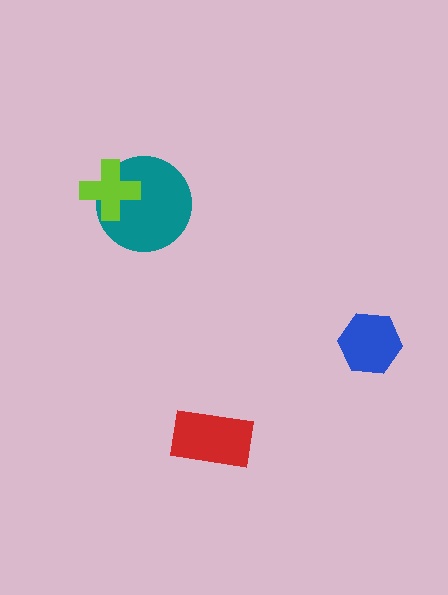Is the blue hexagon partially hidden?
No, no other shape covers it.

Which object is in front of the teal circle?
The lime cross is in front of the teal circle.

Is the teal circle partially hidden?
Yes, it is partially covered by another shape.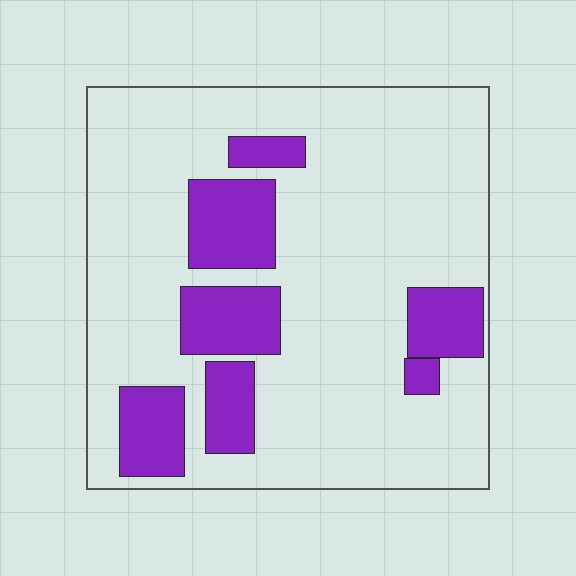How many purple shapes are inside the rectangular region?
7.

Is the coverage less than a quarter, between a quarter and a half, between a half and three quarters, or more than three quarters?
Less than a quarter.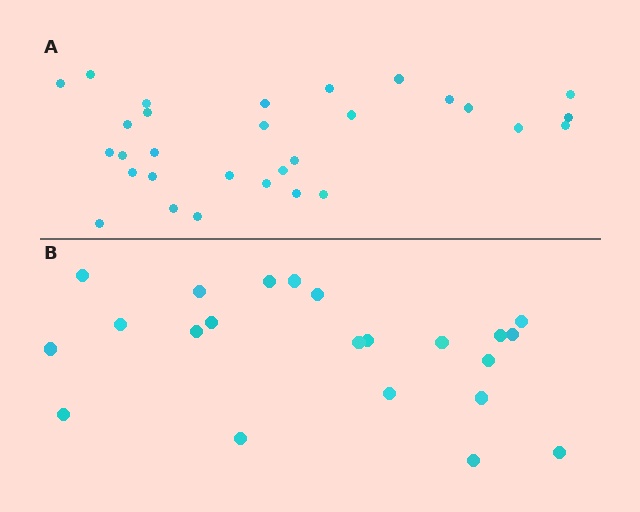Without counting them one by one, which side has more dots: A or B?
Region A (the top region) has more dots.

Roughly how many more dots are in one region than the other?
Region A has roughly 8 or so more dots than region B.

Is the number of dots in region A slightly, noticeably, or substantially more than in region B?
Region A has noticeably more, but not dramatically so. The ratio is roughly 1.4 to 1.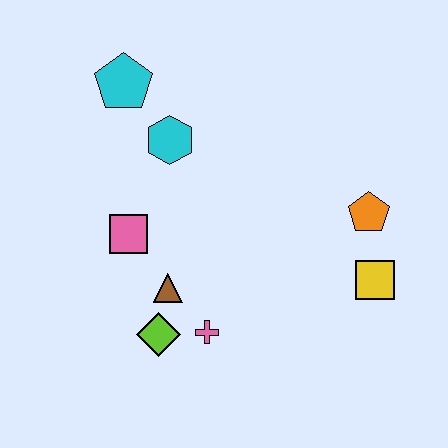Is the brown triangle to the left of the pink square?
No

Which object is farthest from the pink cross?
The cyan pentagon is farthest from the pink cross.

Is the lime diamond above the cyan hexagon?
No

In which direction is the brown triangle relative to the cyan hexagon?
The brown triangle is below the cyan hexagon.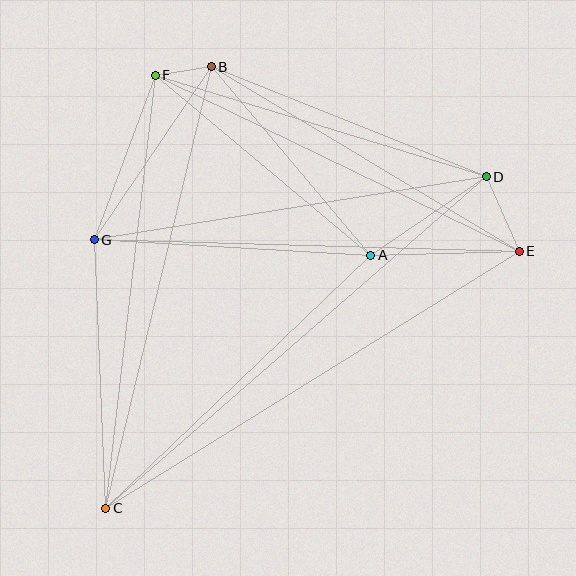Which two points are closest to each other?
Points B and F are closest to each other.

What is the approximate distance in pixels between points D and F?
The distance between D and F is approximately 346 pixels.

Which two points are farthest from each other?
Points C and D are farthest from each other.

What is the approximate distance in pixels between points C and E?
The distance between C and E is approximately 487 pixels.